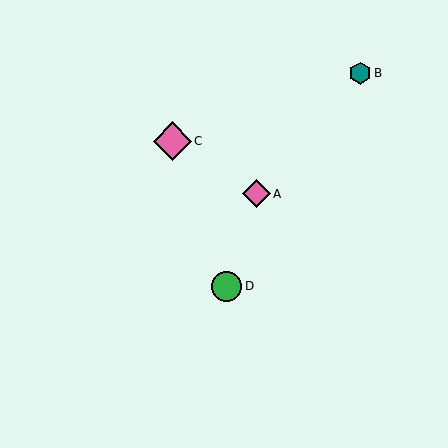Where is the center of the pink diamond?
The center of the pink diamond is at (172, 141).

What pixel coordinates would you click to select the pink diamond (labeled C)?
Click at (172, 141) to select the pink diamond C.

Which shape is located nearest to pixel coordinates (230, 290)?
The green circle (labeled D) at (227, 286) is nearest to that location.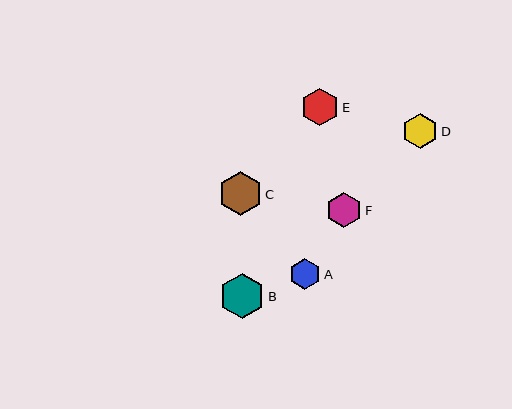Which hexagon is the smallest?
Hexagon A is the smallest with a size of approximately 31 pixels.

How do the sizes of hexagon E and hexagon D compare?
Hexagon E and hexagon D are approximately the same size.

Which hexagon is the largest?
Hexagon B is the largest with a size of approximately 46 pixels.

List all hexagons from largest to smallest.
From largest to smallest: B, C, E, F, D, A.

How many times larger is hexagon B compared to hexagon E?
Hexagon B is approximately 1.2 times the size of hexagon E.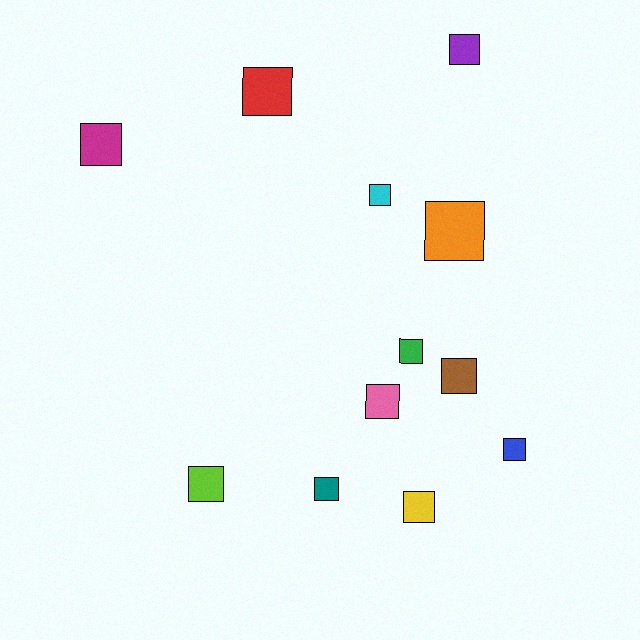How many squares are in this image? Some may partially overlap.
There are 12 squares.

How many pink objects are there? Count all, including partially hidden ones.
There is 1 pink object.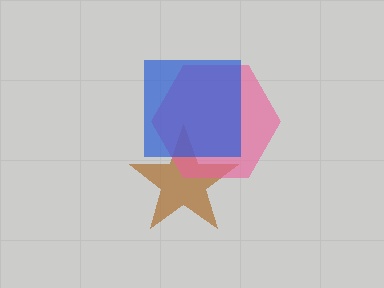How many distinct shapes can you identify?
There are 3 distinct shapes: a brown star, a pink hexagon, a blue square.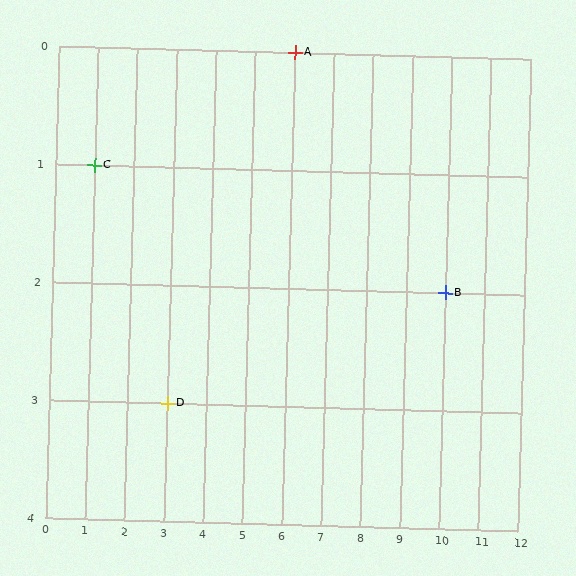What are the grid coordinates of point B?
Point B is at grid coordinates (10, 2).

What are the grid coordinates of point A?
Point A is at grid coordinates (6, 0).